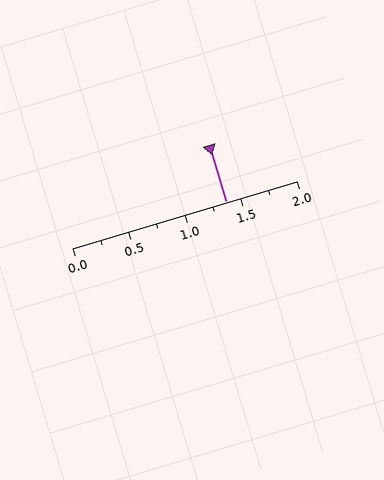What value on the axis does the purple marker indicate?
The marker indicates approximately 1.38.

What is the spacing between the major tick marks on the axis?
The major ticks are spaced 0.5 apart.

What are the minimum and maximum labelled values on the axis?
The axis runs from 0.0 to 2.0.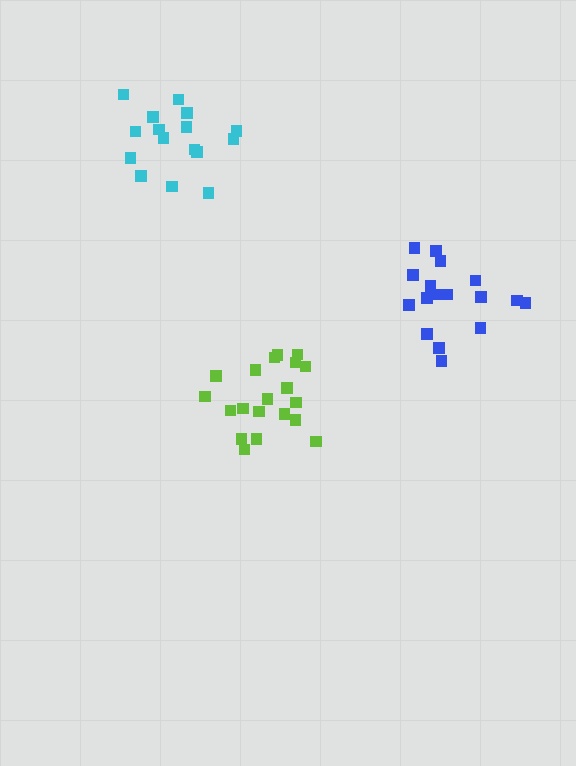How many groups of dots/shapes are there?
There are 3 groups.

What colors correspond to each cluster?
The clusters are colored: cyan, blue, lime.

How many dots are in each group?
Group 1: 16 dots, Group 2: 17 dots, Group 3: 20 dots (53 total).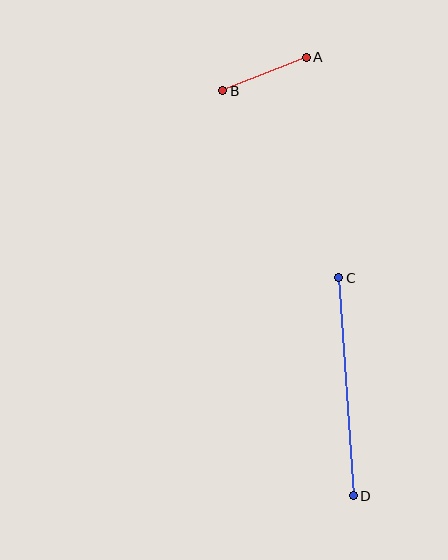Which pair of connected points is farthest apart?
Points C and D are farthest apart.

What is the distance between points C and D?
The distance is approximately 219 pixels.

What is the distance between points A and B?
The distance is approximately 90 pixels.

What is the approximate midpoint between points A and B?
The midpoint is at approximately (265, 74) pixels.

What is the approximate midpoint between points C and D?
The midpoint is at approximately (346, 387) pixels.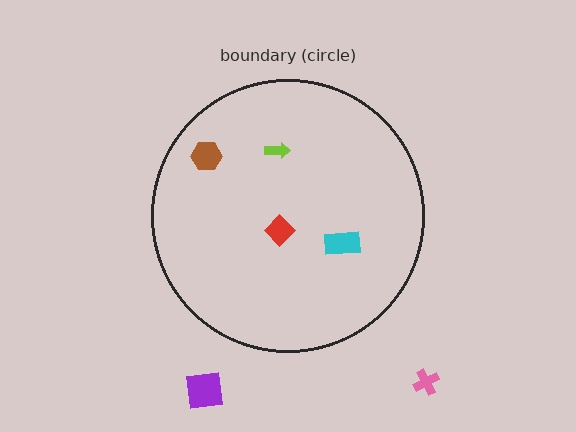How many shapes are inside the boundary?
4 inside, 2 outside.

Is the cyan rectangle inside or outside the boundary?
Inside.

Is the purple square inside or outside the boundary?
Outside.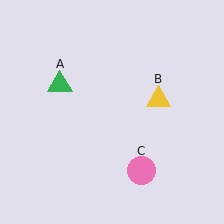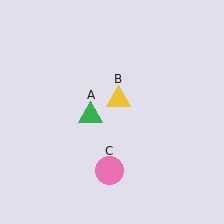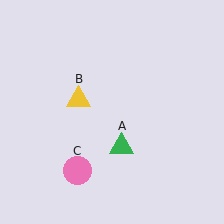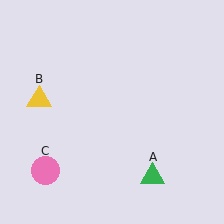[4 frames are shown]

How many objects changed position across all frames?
3 objects changed position: green triangle (object A), yellow triangle (object B), pink circle (object C).